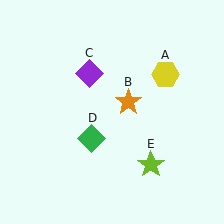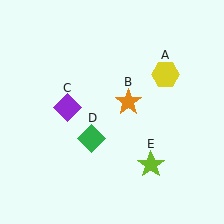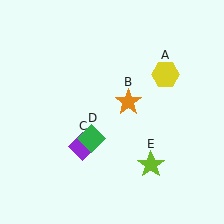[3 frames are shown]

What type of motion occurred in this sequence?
The purple diamond (object C) rotated counterclockwise around the center of the scene.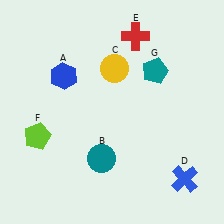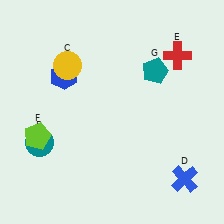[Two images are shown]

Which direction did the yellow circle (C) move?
The yellow circle (C) moved left.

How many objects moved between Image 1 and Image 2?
3 objects moved between the two images.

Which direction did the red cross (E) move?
The red cross (E) moved right.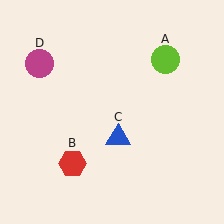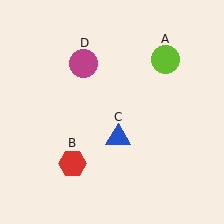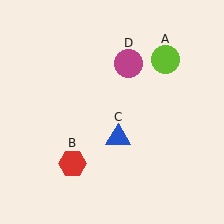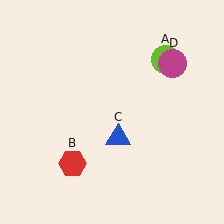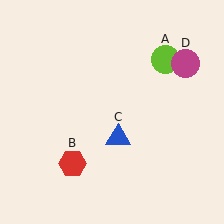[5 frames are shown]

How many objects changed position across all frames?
1 object changed position: magenta circle (object D).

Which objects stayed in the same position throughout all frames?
Lime circle (object A) and red hexagon (object B) and blue triangle (object C) remained stationary.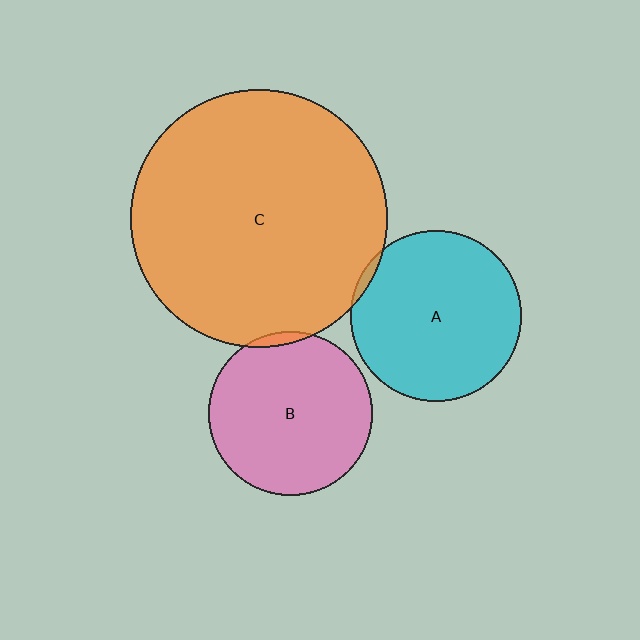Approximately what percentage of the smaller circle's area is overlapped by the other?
Approximately 5%.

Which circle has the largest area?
Circle C (orange).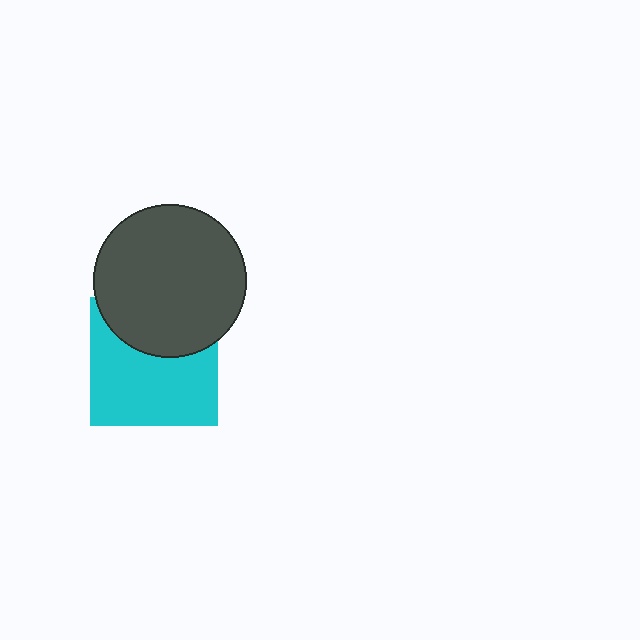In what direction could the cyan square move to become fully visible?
The cyan square could move down. That would shift it out from behind the dark gray circle entirely.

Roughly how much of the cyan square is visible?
About half of it is visible (roughly 63%).